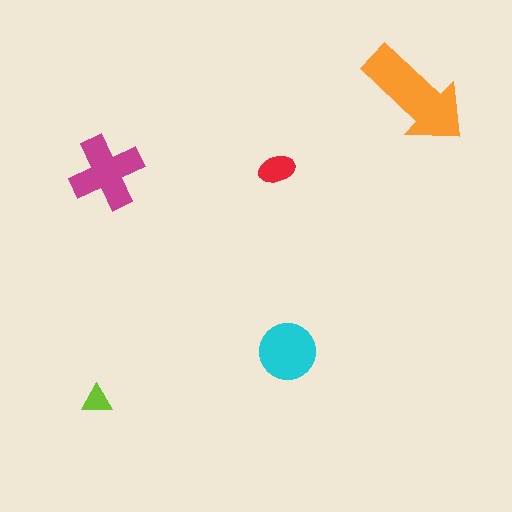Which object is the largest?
The orange arrow.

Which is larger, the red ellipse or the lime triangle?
The red ellipse.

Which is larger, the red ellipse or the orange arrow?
The orange arrow.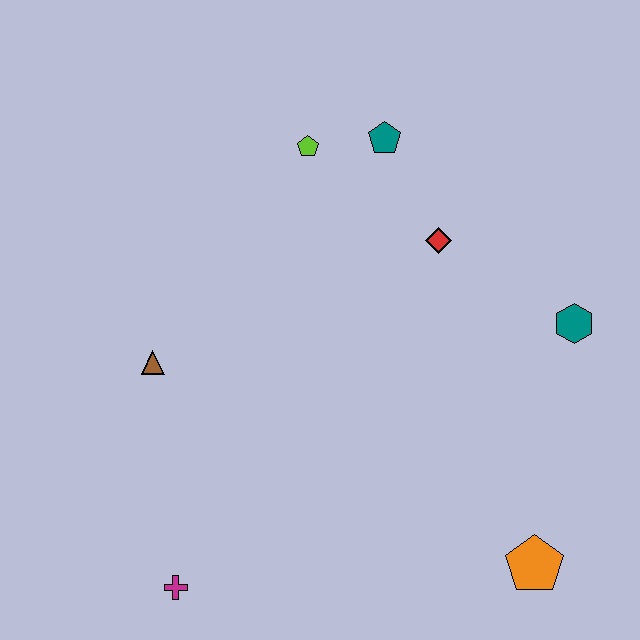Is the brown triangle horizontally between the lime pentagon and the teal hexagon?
No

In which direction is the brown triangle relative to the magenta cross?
The brown triangle is above the magenta cross.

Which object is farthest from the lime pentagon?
The orange pentagon is farthest from the lime pentagon.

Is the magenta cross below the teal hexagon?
Yes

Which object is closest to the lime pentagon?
The teal pentagon is closest to the lime pentagon.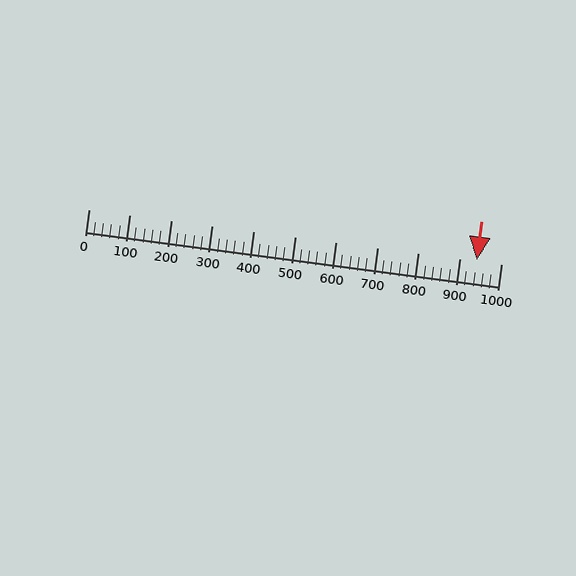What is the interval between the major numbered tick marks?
The major tick marks are spaced 100 units apart.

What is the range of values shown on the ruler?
The ruler shows values from 0 to 1000.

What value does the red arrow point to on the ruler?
The red arrow points to approximately 940.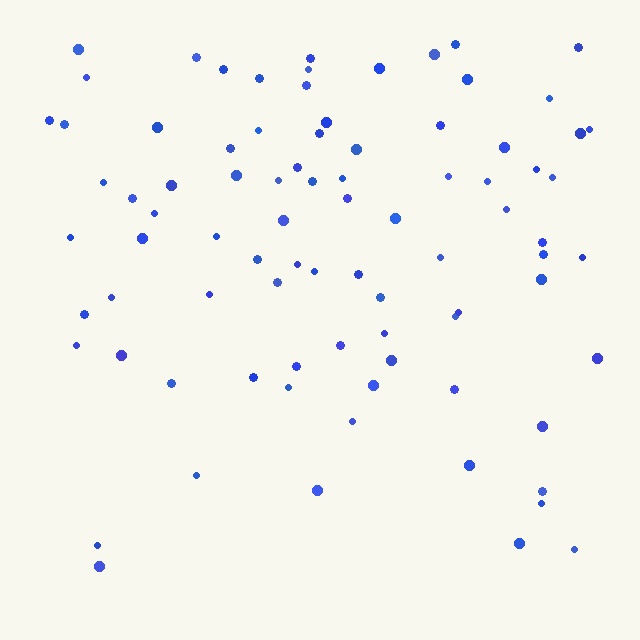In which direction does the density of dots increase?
From bottom to top, with the top side densest.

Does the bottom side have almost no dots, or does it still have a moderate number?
Still a moderate number, just noticeably fewer than the top.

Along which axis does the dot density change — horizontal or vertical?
Vertical.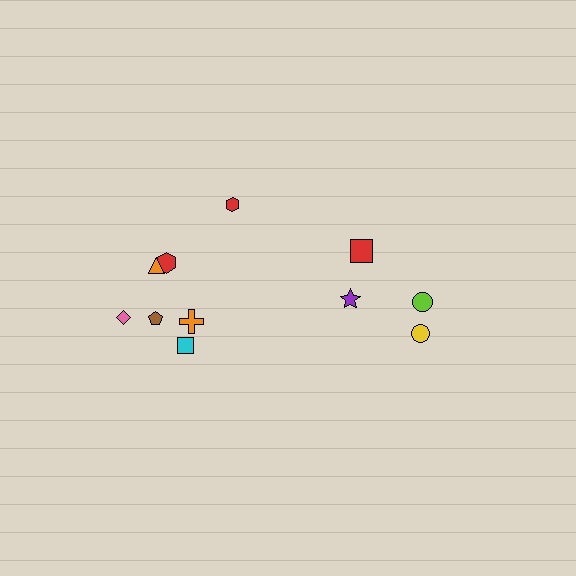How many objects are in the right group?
There are 4 objects.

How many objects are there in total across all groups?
There are 11 objects.